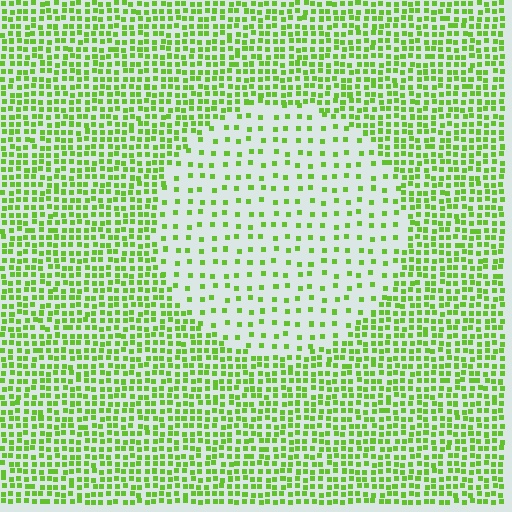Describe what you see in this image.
The image contains small lime elements arranged at two different densities. A circle-shaped region is visible where the elements are less densely packed than the surrounding area.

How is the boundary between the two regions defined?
The boundary is defined by a change in element density (approximately 2.6x ratio). All elements are the same color, size, and shape.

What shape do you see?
I see a circle.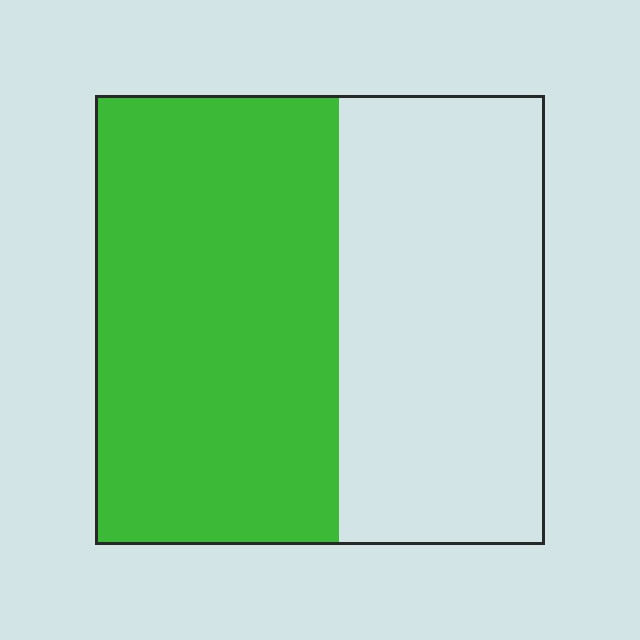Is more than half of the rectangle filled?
Yes.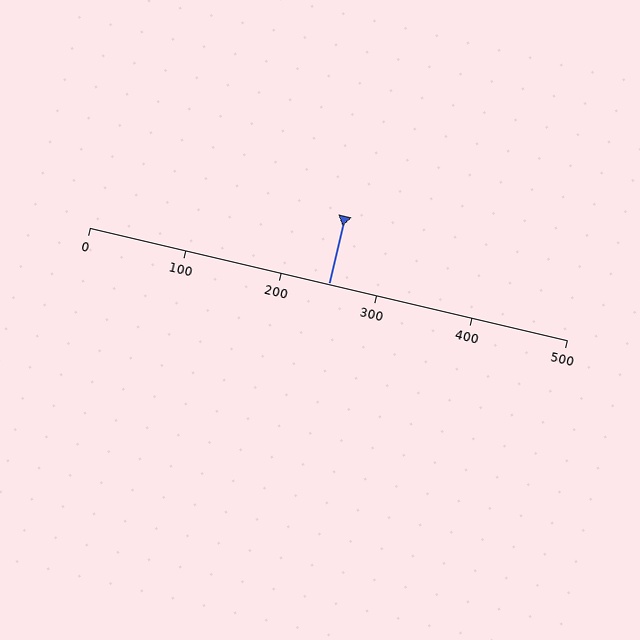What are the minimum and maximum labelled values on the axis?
The axis runs from 0 to 500.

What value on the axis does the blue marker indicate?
The marker indicates approximately 250.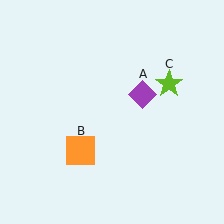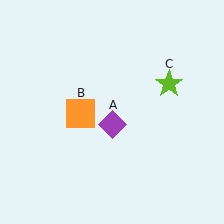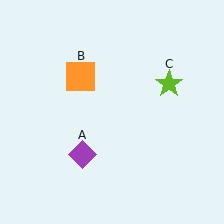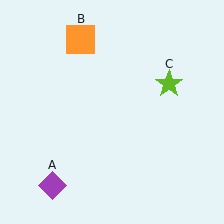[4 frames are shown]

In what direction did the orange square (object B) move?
The orange square (object B) moved up.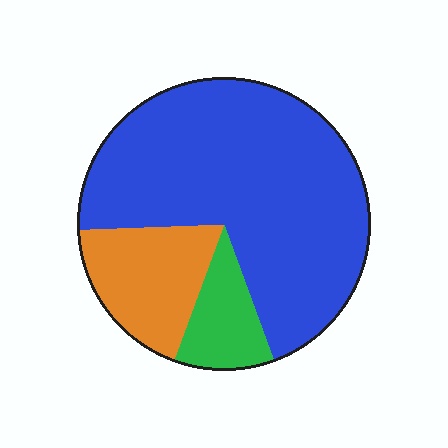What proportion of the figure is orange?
Orange covers around 20% of the figure.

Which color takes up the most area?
Blue, at roughly 70%.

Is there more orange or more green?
Orange.